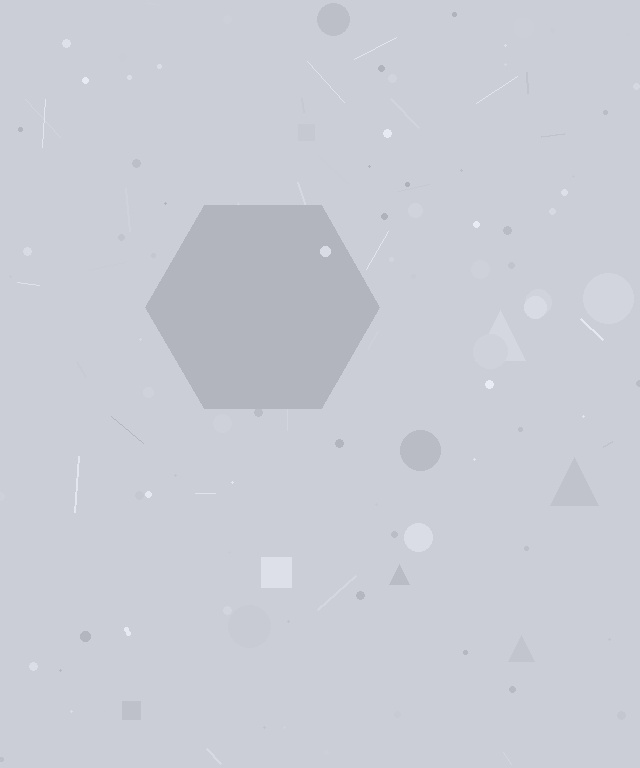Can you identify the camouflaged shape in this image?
The camouflaged shape is a hexagon.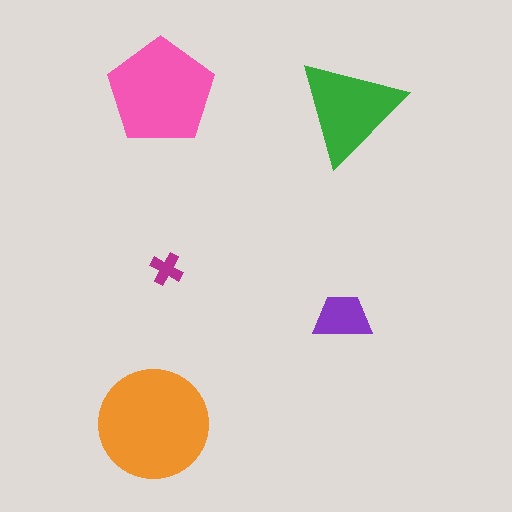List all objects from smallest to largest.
The magenta cross, the purple trapezoid, the green triangle, the pink pentagon, the orange circle.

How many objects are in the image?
There are 5 objects in the image.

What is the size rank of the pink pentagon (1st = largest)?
2nd.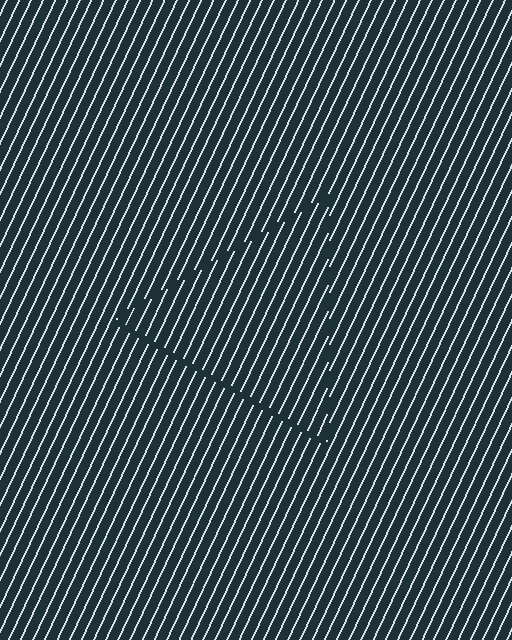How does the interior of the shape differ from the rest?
The interior of the shape contains the same grating, shifted by half a period — the contour is defined by the phase discontinuity where line-ends from the inner and outer gratings abut.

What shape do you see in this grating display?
An illusory triangle. The interior of the shape contains the same grating, shifted by half a period — the contour is defined by the phase discontinuity where line-ends from the inner and outer gratings abut.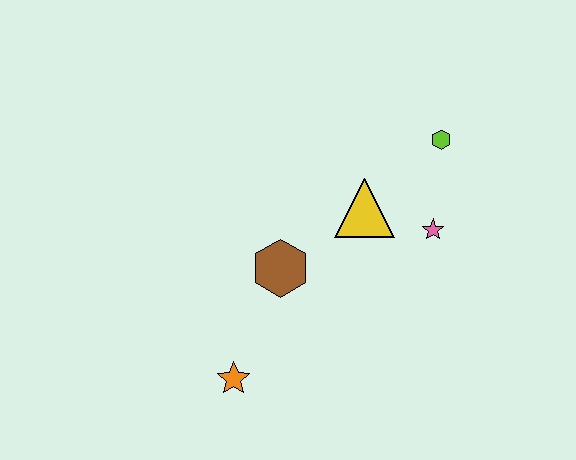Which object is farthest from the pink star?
The orange star is farthest from the pink star.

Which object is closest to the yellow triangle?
The pink star is closest to the yellow triangle.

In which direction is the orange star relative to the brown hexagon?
The orange star is below the brown hexagon.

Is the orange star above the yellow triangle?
No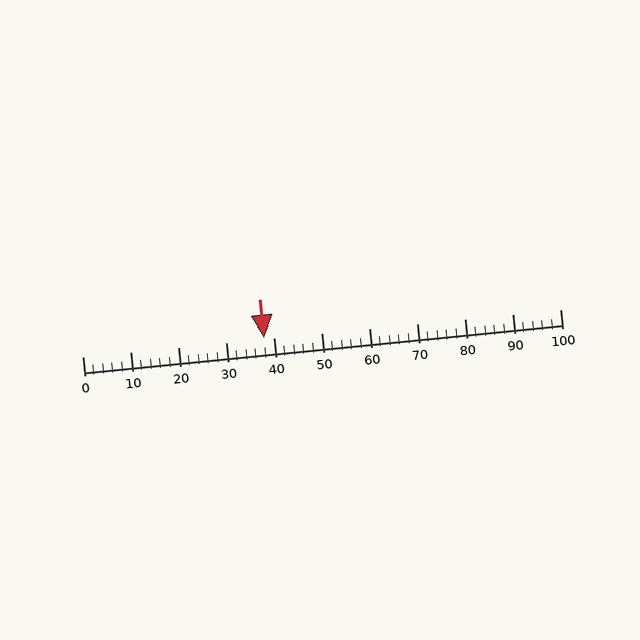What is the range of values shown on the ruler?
The ruler shows values from 0 to 100.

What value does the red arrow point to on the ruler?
The red arrow points to approximately 38.